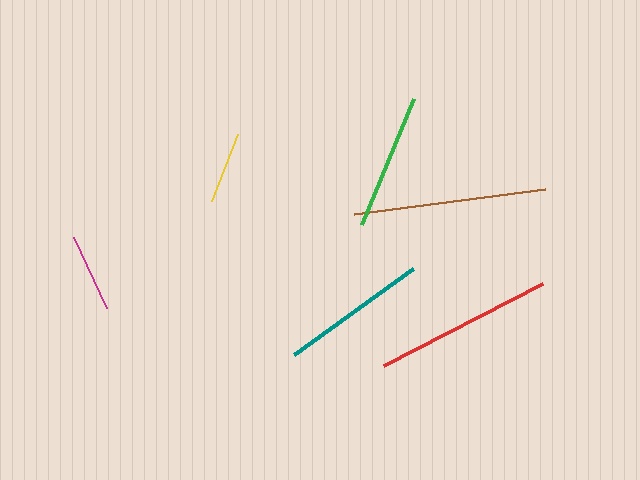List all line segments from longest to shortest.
From longest to shortest: brown, red, teal, green, magenta, yellow.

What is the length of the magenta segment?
The magenta segment is approximately 78 pixels long.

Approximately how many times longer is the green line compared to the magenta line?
The green line is approximately 1.7 times the length of the magenta line.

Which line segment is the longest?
The brown line is the longest at approximately 193 pixels.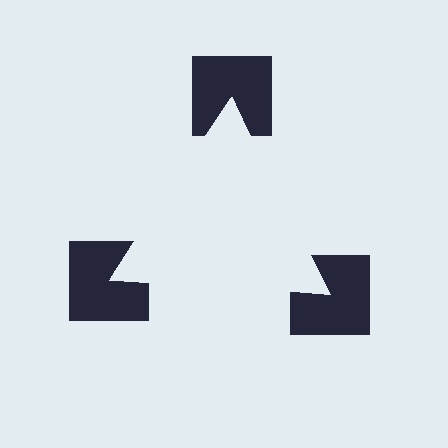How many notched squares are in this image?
There are 3 — one at each vertex of the illusory triangle.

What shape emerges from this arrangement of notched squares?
An illusory triangle — its edges are inferred from the aligned wedge cuts in the notched squares, not physically drawn.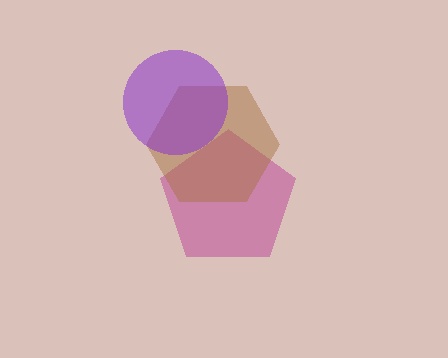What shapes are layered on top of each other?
The layered shapes are: a magenta pentagon, a brown hexagon, a purple circle.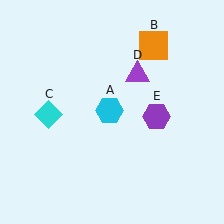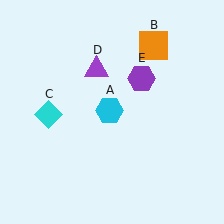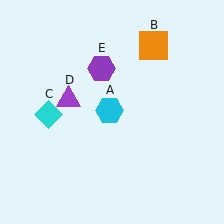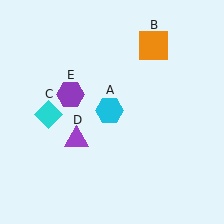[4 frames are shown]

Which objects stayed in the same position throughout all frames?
Cyan hexagon (object A) and orange square (object B) and cyan diamond (object C) remained stationary.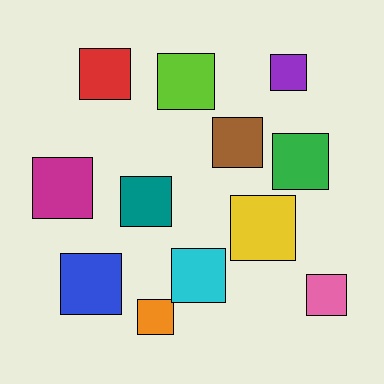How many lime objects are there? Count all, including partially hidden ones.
There is 1 lime object.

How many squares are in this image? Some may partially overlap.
There are 12 squares.